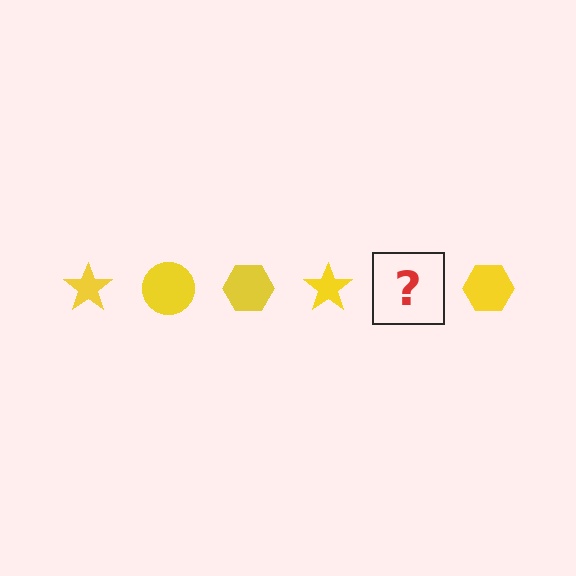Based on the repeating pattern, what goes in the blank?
The blank should be a yellow circle.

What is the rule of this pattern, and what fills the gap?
The rule is that the pattern cycles through star, circle, hexagon shapes in yellow. The gap should be filled with a yellow circle.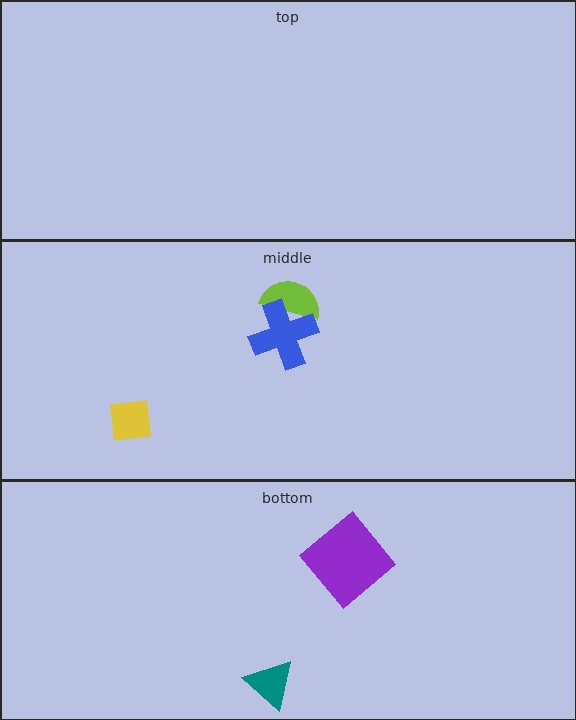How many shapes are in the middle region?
3.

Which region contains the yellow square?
The middle region.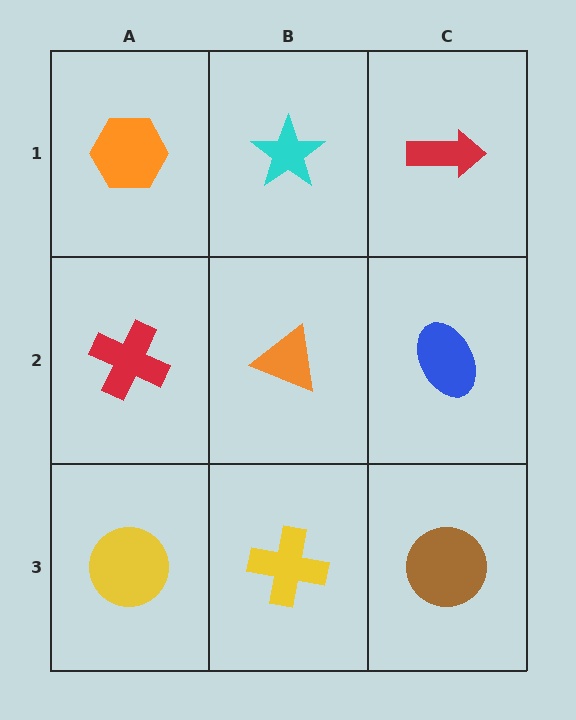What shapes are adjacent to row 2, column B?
A cyan star (row 1, column B), a yellow cross (row 3, column B), a red cross (row 2, column A), a blue ellipse (row 2, column C).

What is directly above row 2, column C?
A red arrow.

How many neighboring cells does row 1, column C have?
2.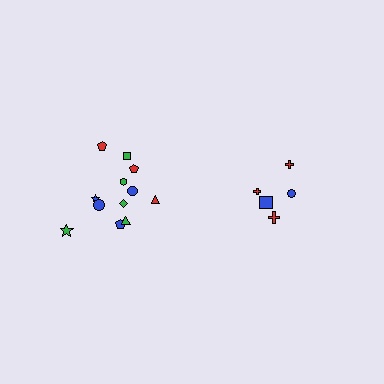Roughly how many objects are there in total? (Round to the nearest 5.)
Roughly 15 objects in total.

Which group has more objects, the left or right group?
The left group.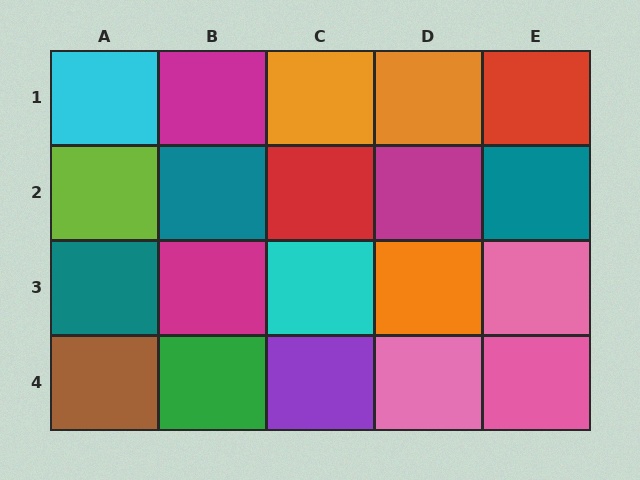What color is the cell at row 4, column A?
Brown.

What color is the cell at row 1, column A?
Cyan.